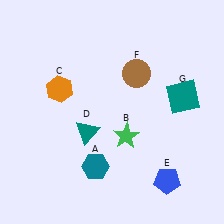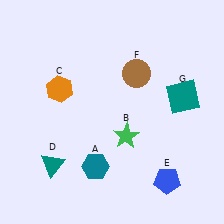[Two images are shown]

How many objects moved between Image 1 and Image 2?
1 object moved between the two images.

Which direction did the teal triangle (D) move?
The teal triangle (D) moved left.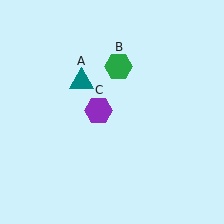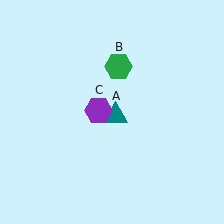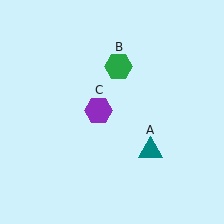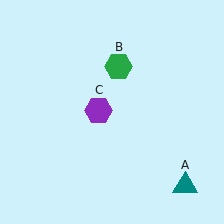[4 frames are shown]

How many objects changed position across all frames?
1 object changed position: teal triangle (object A).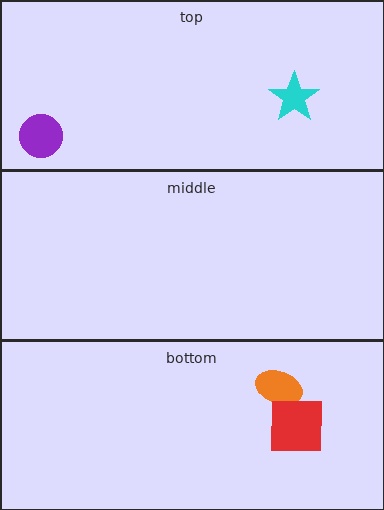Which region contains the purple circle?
The top region.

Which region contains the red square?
The bottom region.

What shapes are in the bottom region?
The orange ellipse, the red square.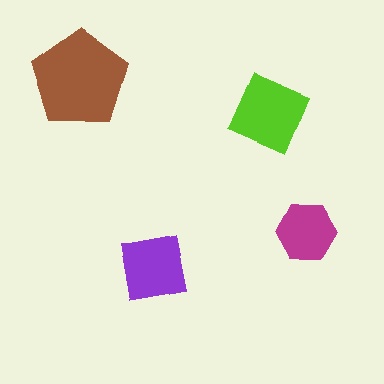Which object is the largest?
The brown pentagon.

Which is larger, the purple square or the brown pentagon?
The brown pentagon.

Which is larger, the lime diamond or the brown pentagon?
The brown pentagon.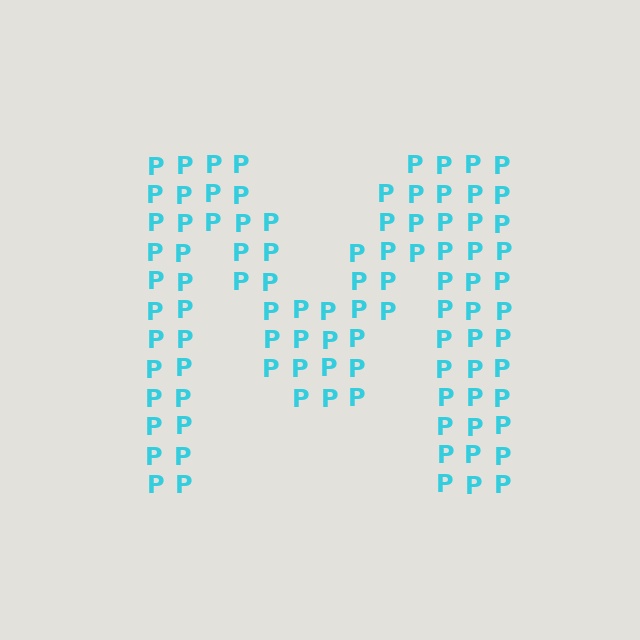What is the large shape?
The large shape is the letter M.